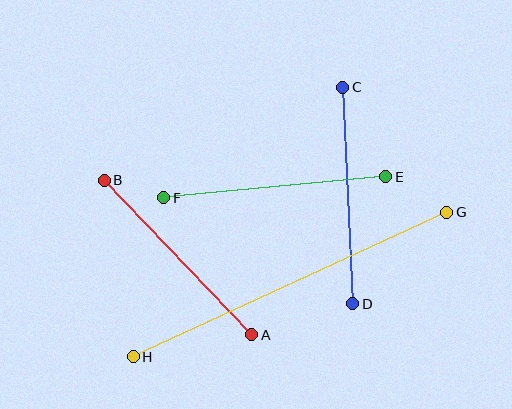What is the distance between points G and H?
The distance is approximately 345 pixels.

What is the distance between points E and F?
The distance is approximately 223 pixels.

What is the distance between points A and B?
The distance is approximately 214 pixels.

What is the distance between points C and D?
The distance is approximately 216 pixels.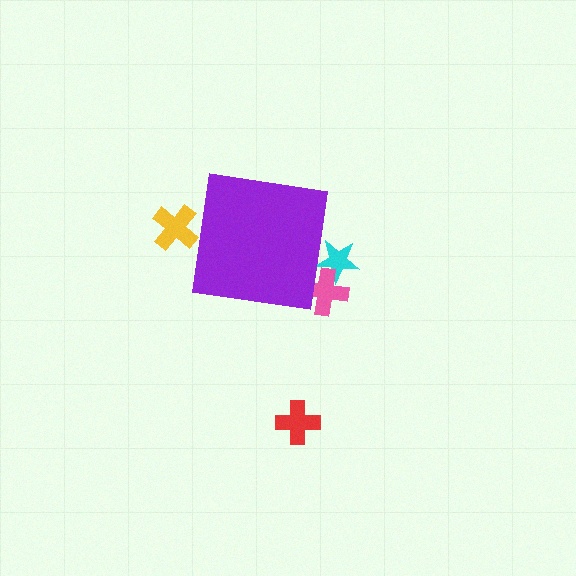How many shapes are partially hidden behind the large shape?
3 shapes are partially hidden.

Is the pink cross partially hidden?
Yes, the pink cross is partially hidden behind the purple square.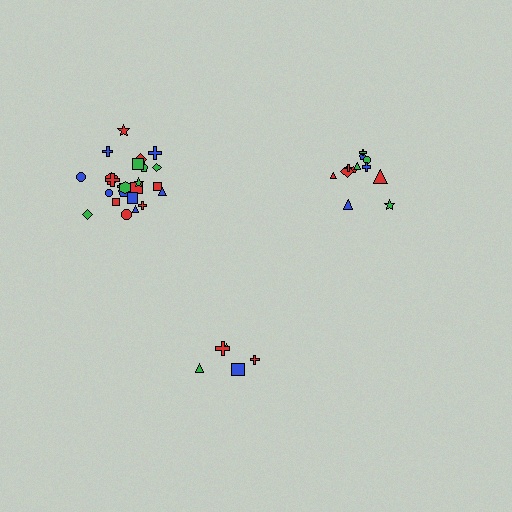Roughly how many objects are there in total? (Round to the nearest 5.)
Roughly 40 objects in total.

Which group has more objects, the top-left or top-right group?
The top-left group.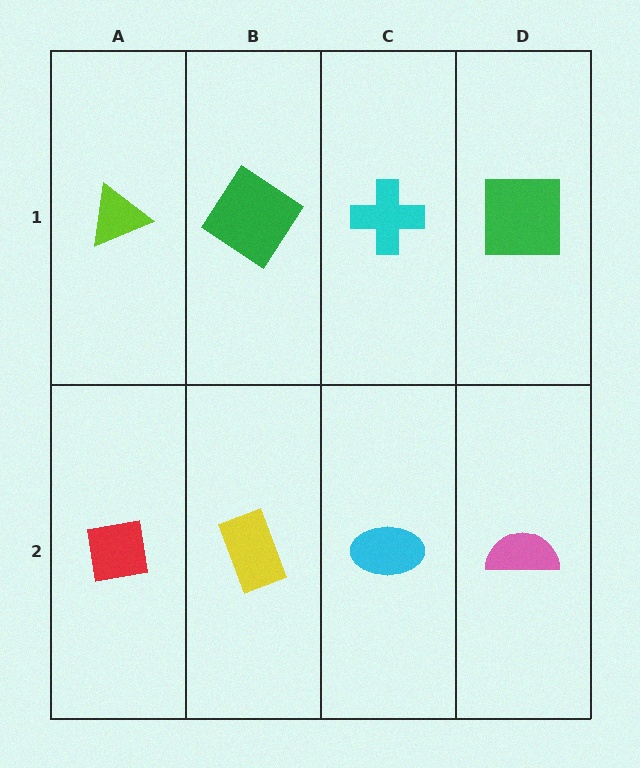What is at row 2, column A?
A red square.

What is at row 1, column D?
A green square.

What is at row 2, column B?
A yellow rectangle.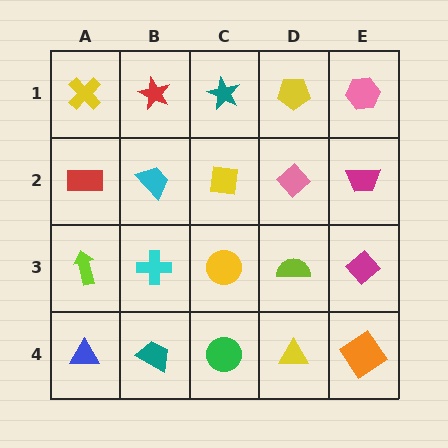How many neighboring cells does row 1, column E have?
2.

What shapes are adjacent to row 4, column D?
A lime semicircle (row 3, column D), a green circle (row 4, column C), an orange diamond (row 4, column E).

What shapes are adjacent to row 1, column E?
A magenta trapezoid (row 2, column E), a yellow pentagon (row 1, column D).